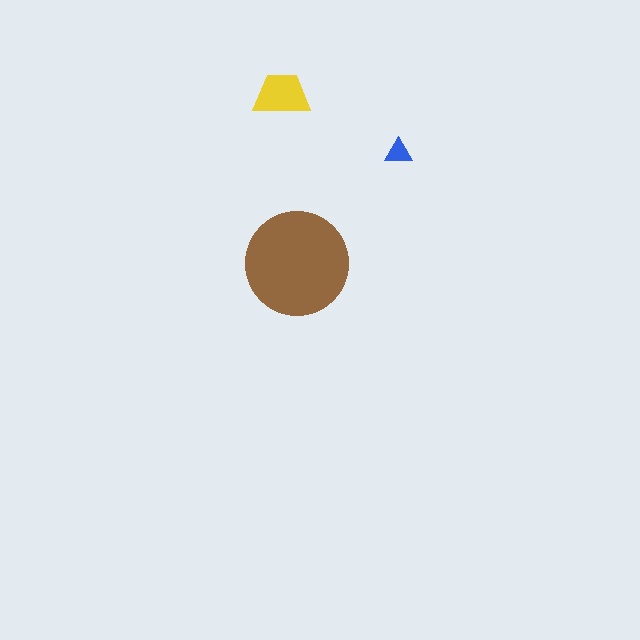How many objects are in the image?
There are 3 objects in the image.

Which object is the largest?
The brown circle.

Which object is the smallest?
The blue triangle.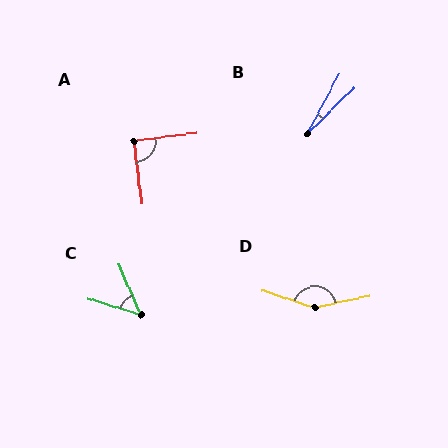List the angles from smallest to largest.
B (17°), C (49°), A (90°), D (149°).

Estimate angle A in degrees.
Approximately 90 degrees.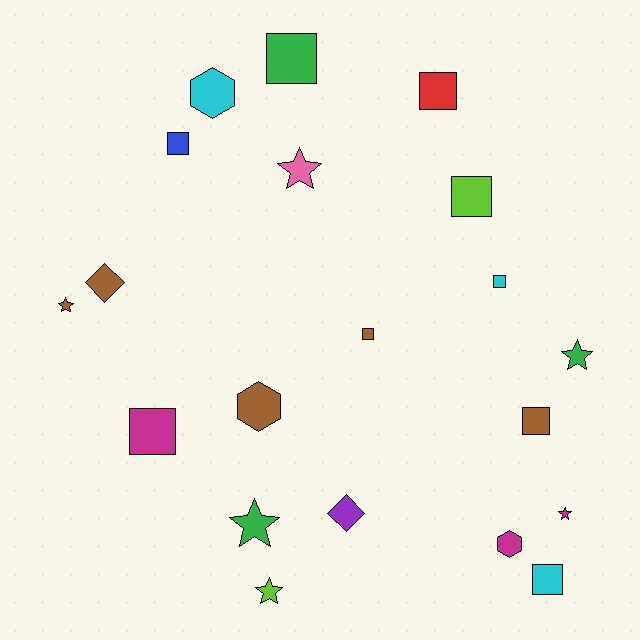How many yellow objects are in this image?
There are no yellow objects.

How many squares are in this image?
There are 9 squares.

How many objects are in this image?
There are 20 objects.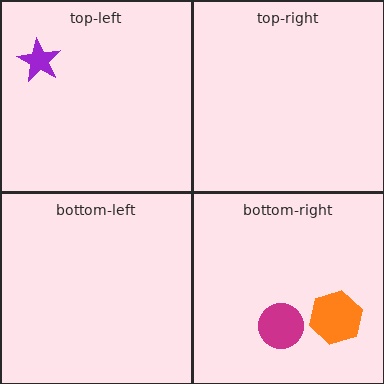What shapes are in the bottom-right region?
The magenta circle, the orange hexagon.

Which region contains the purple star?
The top-left region.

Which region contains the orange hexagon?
The bottom-right region.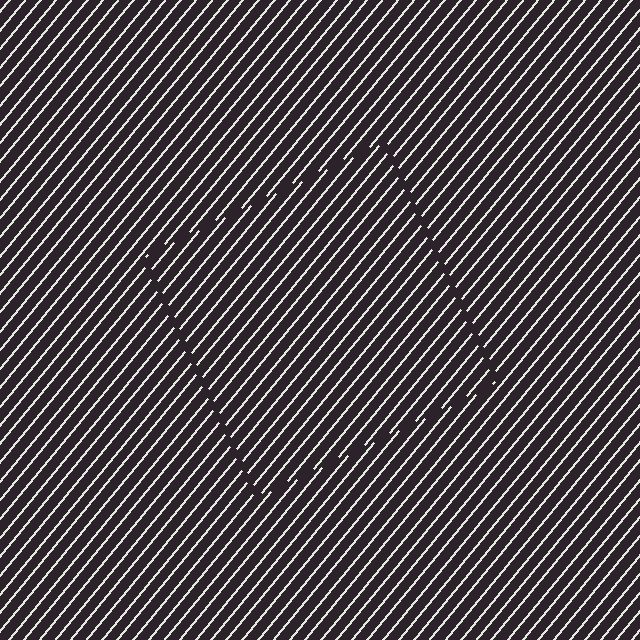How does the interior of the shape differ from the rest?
The interior of the shape contains the same grating, shifted by half a period — the contour is defined by the phase discontinuity where line-ends from the inner and outer gratings abut.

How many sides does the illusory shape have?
4 sides — the line-ends trace a square.